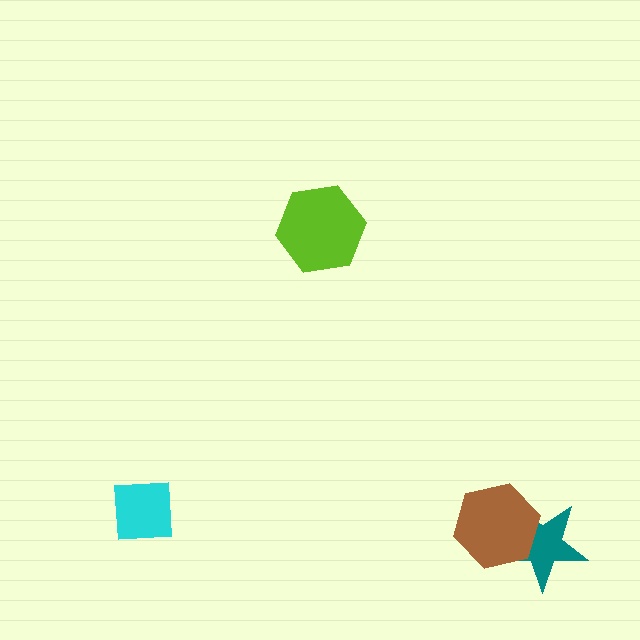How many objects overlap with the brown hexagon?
1 object overlaps with the brown hexagon.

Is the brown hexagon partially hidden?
No, no other shape covers it.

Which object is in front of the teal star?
The brown hexagon is in front of the teal star.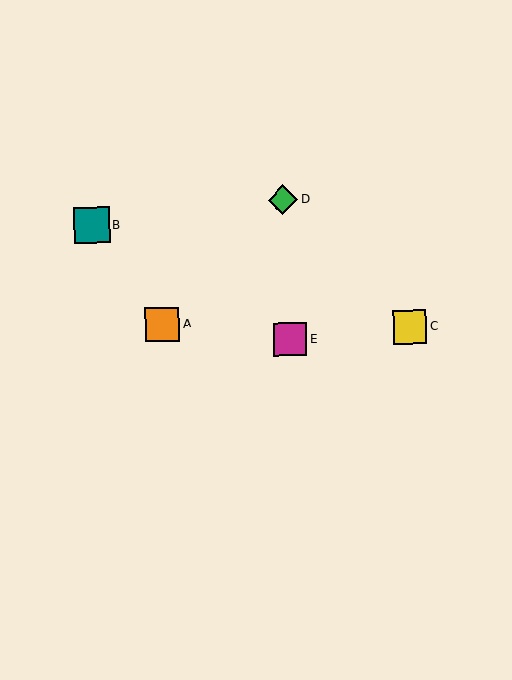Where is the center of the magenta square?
The center of the magenta square is at (290, 339).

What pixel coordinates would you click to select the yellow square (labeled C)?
Click at (410, 327) to select the yellow square C.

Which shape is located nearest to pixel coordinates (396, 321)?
The yellow square (labeled C) at (410, 327) is nearest to that location.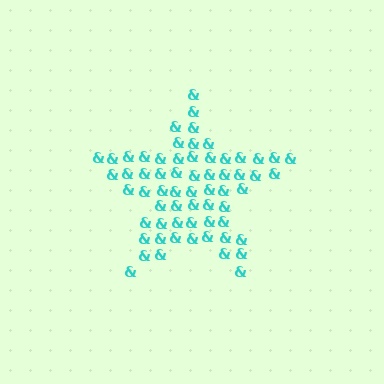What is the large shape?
The large shape is a star.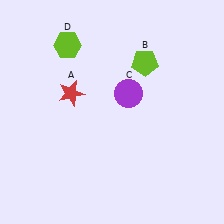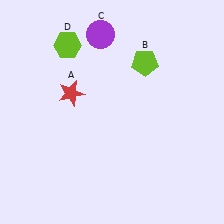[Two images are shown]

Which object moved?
The purple circle (C) moved up.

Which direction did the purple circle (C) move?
The purple circle (C) moved up.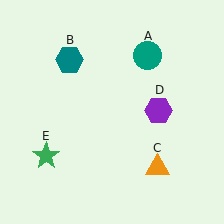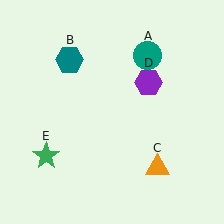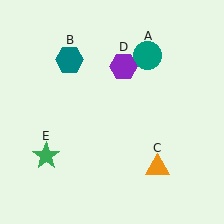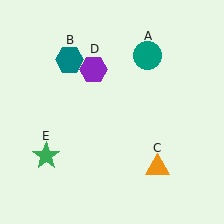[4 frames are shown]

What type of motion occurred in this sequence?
The purple hexagon (object D) rotated counterclockwise around the center of the scene.